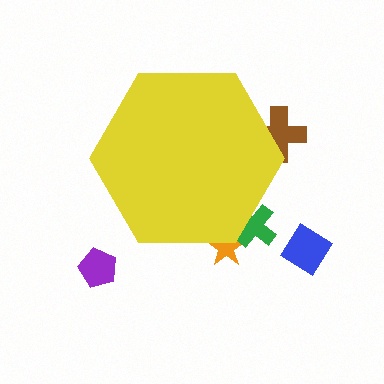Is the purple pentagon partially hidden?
No, the purple pentagon is fully visible.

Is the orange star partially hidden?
Yes, the orange star is partially hidden behind the yellow hexagon.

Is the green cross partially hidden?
Yes, the green cross is partially hidden behind the yellow hexagon.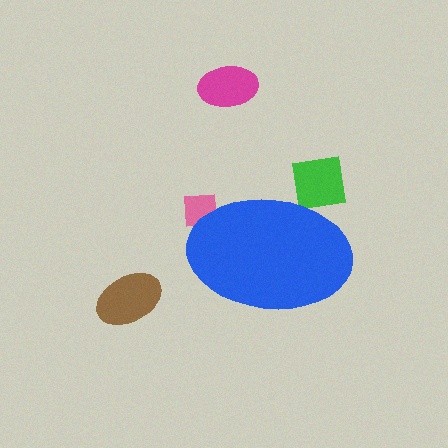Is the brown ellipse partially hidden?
No, the brown ellipse is fully visible.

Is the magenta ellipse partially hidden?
No, the magenta ellipse is fully visible.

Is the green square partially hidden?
Yes, the green square is partially hidden behind the blue ellipse.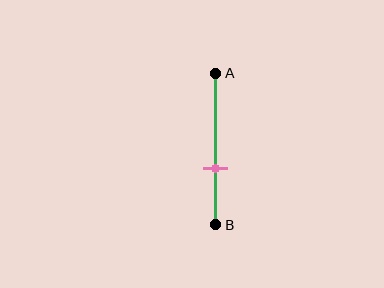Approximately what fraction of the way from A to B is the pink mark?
The pink mark is approximately 65% of the way from A to B.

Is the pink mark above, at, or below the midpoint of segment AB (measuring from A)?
The pink mark is below the midpoint of segment AB.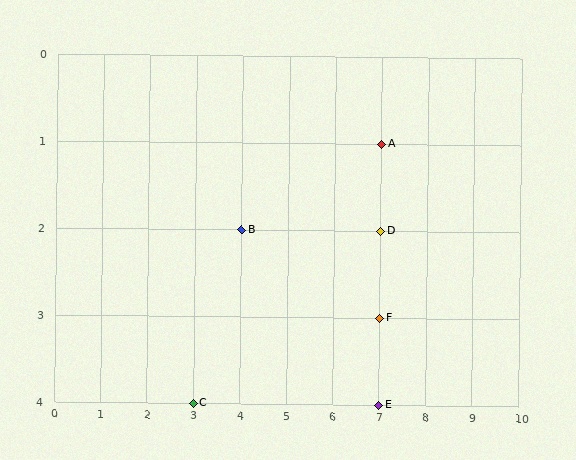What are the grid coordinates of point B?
Point B is at grid coordinates (4, 2).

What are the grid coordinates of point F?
Point F is at grid coordinates (7, 3).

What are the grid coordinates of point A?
Point A is at grid coordinates (7, 1).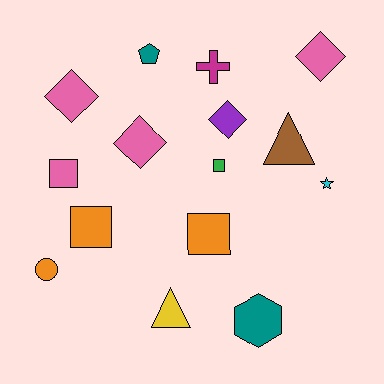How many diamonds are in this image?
There are 4 diamonds.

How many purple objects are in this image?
There is 1 purple object.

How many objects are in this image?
There are 15 objects.